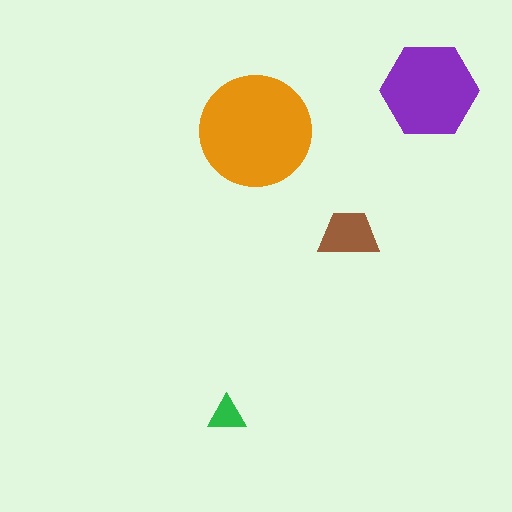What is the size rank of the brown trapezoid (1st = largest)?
3rd.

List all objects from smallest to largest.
The green triangle, the brown trapezoid, the purple hexagon, the orange circle.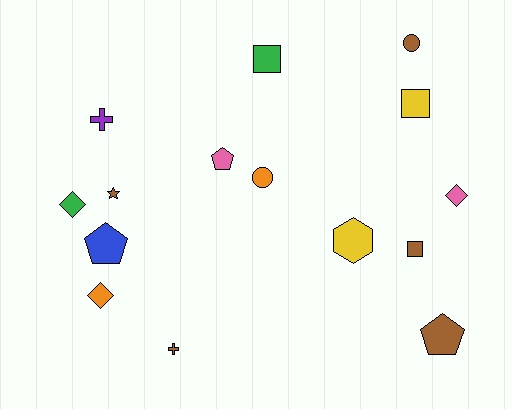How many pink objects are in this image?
There are 2 pink objects.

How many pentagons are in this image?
There are 3 pentagons.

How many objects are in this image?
There are 15 objects.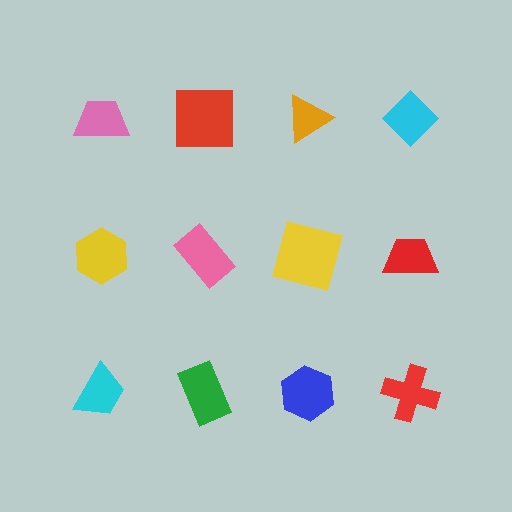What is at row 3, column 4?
A red cross.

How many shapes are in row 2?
4 shapes.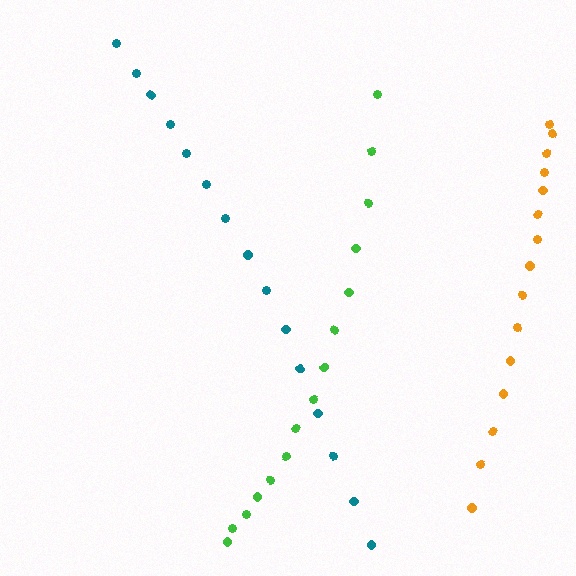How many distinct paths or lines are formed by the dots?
There are 3 distinct paths.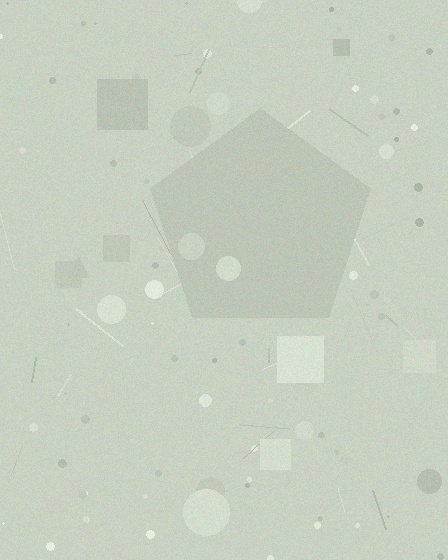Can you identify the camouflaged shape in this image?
The camouflaged shape is a pentagon.